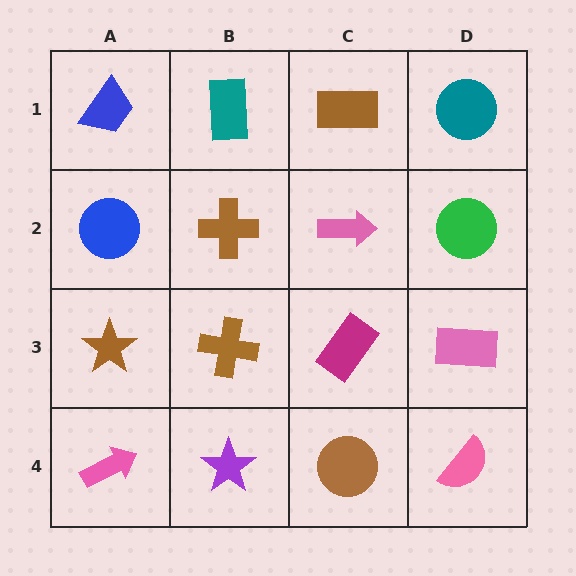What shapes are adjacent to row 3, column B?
A brown cross (row 2, column B), a purple star (row 4, column B), a brown star (row 3, column A), a magenta rectangle (row 3, column C).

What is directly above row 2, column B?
A teal rectangle.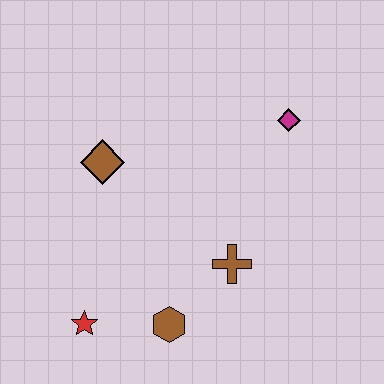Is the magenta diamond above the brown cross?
Yes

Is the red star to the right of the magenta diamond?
No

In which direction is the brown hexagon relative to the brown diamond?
The brown hexagon is below the brown diamond.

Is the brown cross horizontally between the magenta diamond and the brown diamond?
Yes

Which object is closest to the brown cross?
The brown hexagon is closest to the brown cross.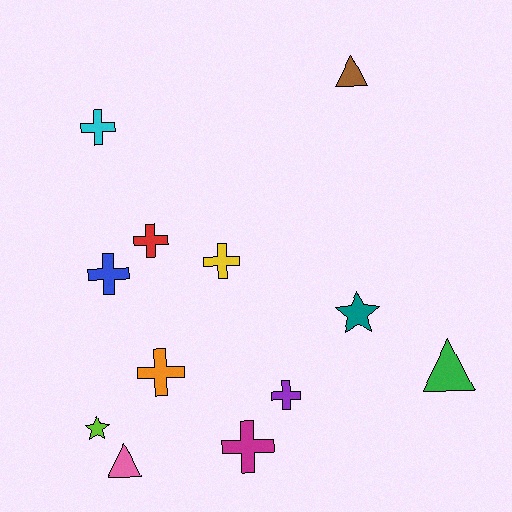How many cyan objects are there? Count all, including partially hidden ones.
There is 1 cyan object.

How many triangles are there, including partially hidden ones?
There are 3 triangles.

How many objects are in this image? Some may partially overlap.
There are 12 objects.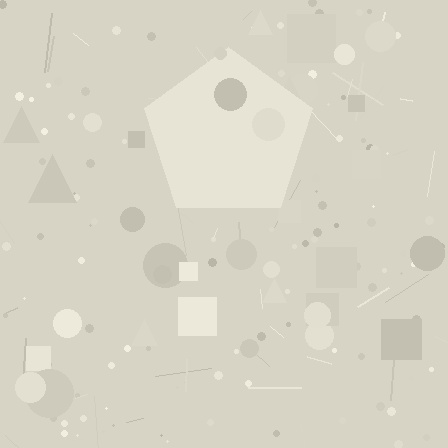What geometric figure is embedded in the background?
A pentagon is embedded in the background.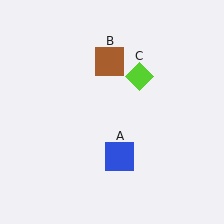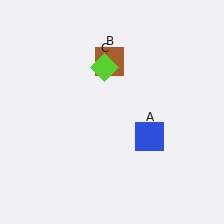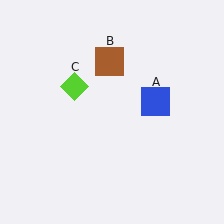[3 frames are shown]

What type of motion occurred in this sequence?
The blue square (object A), lime diamond (object C) rotated counterclockwise around the center of the scene.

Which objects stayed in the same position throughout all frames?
Brown square (object B) remained stationary.